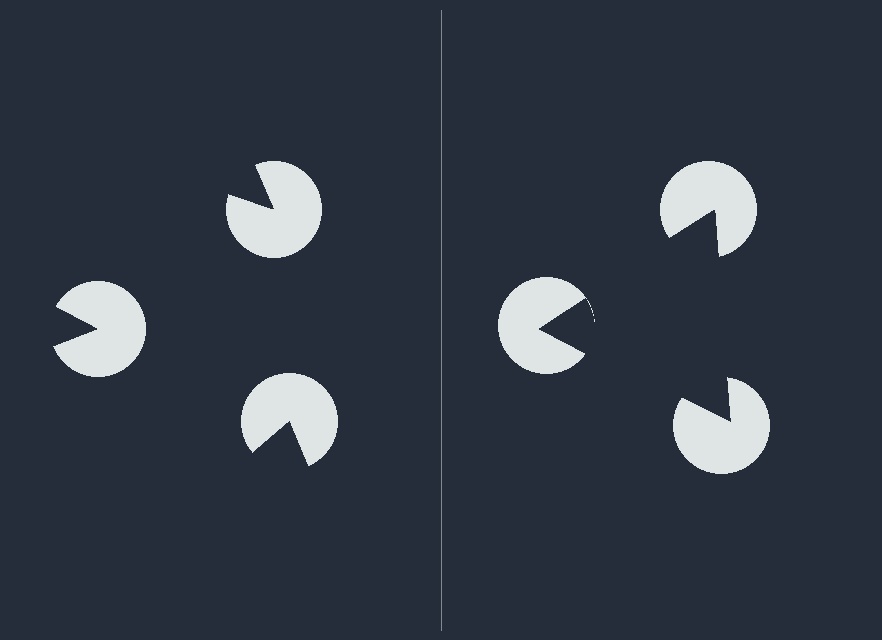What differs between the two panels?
The pac-man discs are positioned identically on both sides; only the wedge orientations differ. On the right they align to a triangle; on the left they are misaligned.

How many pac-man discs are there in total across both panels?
6 — 3 on each side.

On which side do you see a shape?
An illusory triangle appears on the right side. On the left side the wedge cuts are rotated, so no coherent shape forms.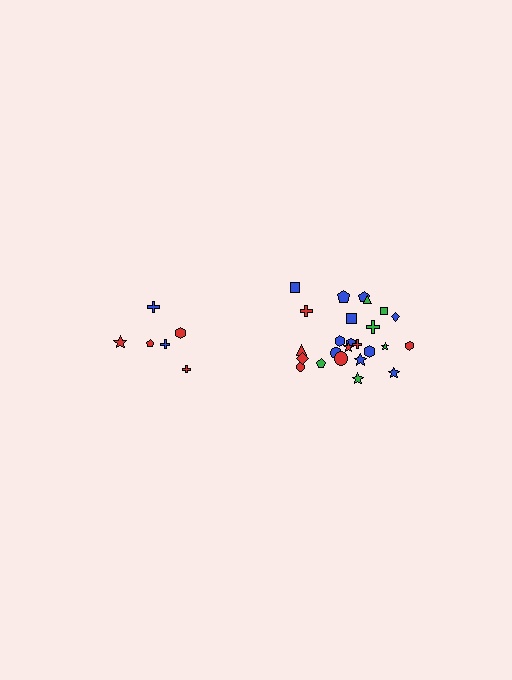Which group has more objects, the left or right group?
The right group.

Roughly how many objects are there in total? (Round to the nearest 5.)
Roughly 30 objects in total.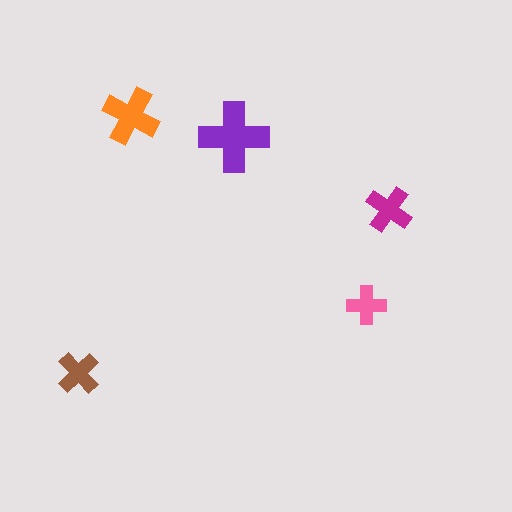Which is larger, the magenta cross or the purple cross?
The purple one.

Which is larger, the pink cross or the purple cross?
The purple one.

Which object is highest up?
The orange cross is topmost.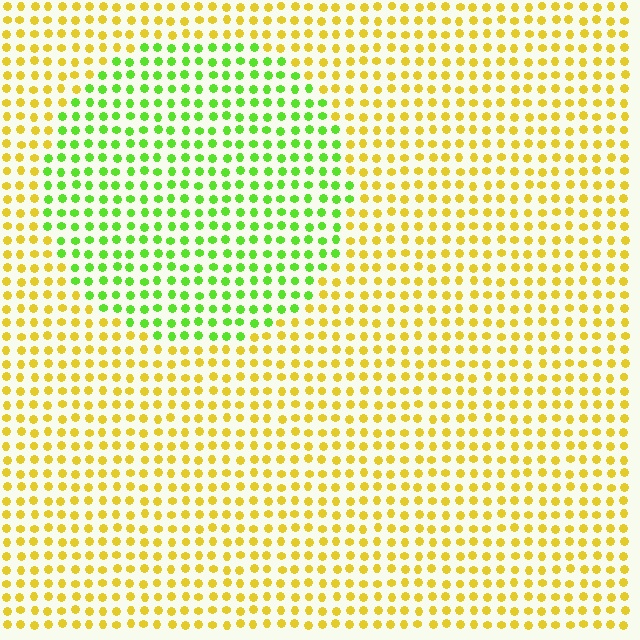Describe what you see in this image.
The image is filled with small yellow elements in a uniform arrangement. A circle-shaped region is visible where the elements are tinted to a slightly different hue, forming a subtle color boundary.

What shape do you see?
I see a circle.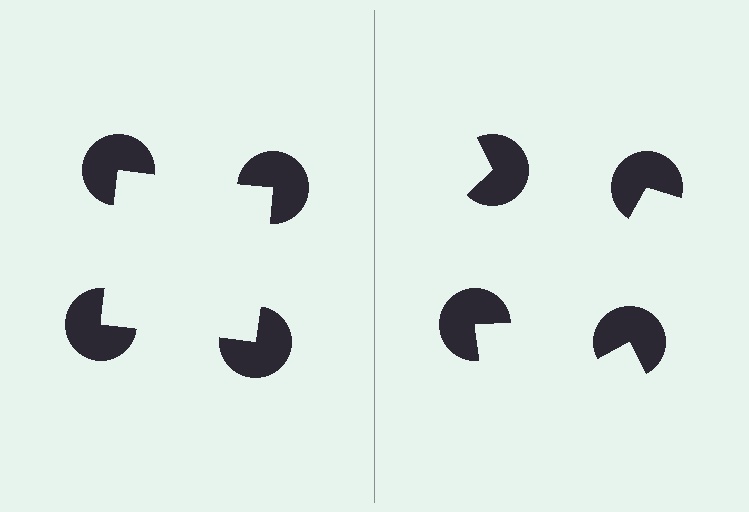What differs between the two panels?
The pac-man discs are positioned identically on both sides; only the wedge orientations differ. On the left they align to a square; on the right they are misaligned.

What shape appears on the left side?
An illusory square.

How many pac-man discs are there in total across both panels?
8 — 4 on each side.